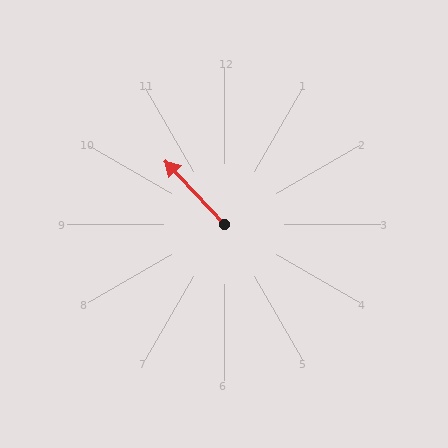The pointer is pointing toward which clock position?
Roughly 11 o'clock.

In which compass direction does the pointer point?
Northwest.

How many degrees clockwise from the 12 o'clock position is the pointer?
Approximately 317 degrees.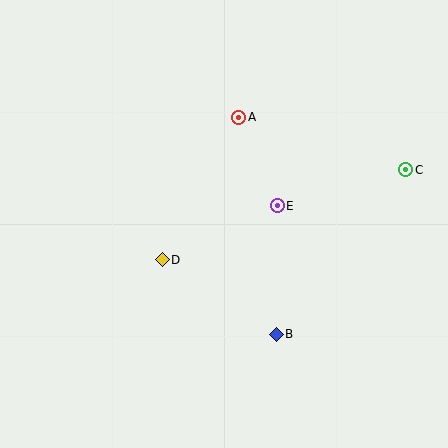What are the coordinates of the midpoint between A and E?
The midpoint between A and E is at (258, 161).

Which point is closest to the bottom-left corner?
Point D is closest to the bottom-left corner.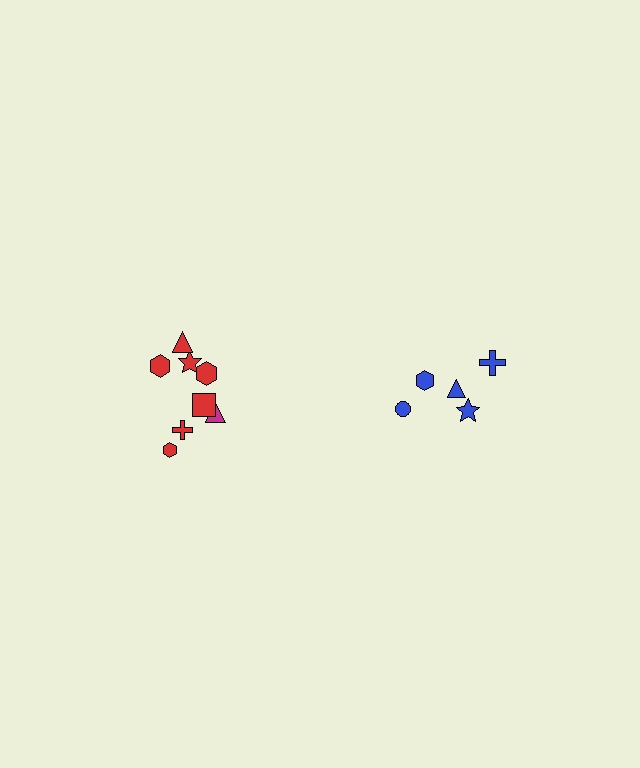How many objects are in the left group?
There are 8 objects.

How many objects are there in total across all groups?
There are 13 objects.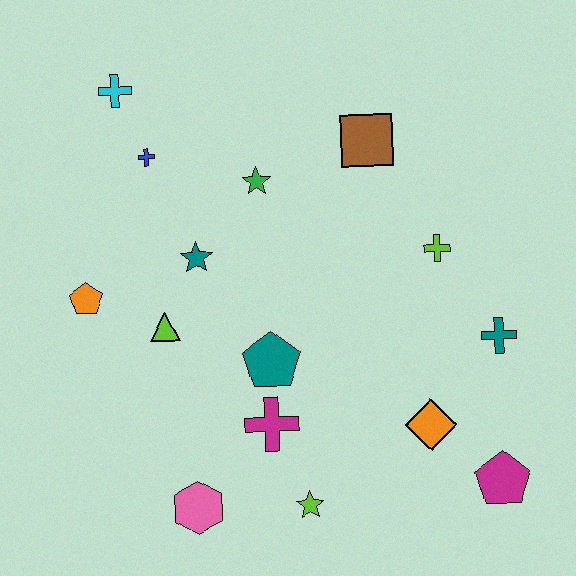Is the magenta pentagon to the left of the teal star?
No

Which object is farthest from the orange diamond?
The cyan cross is farthest from the orange diamond.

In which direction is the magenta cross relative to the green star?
The magenta cross is below the green star.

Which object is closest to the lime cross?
The teal cross is closest to the lime cross.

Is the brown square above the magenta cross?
Yes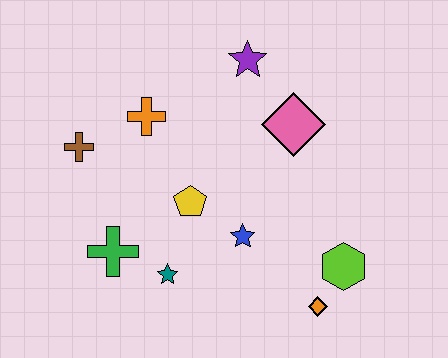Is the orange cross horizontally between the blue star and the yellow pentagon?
No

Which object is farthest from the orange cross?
The orange diamond is farthest from the orange cross.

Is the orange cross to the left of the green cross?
No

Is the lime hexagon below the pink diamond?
Yes